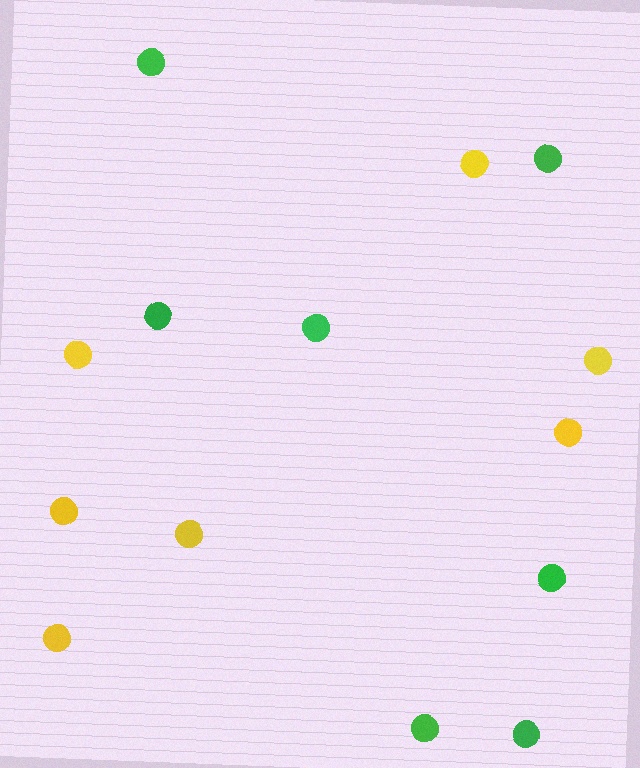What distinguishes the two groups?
There are 2 groups: one group of yellow circles (7) and one group of green circles (7).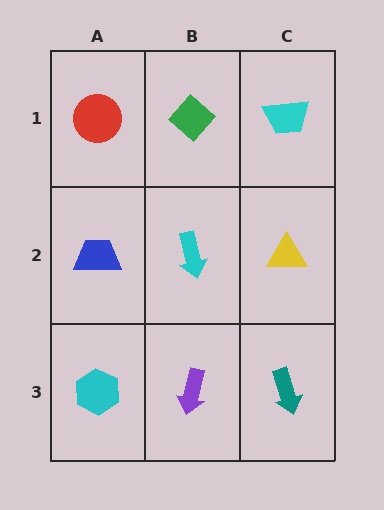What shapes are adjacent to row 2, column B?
A green diamond (row 1, column B), a purple arrow (row 3, column B), a blue trapezoid (row 2, column A), a yellow triangle (row 2, column C).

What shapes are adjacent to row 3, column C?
A yellow triangle (row 2, column C), a purple arrow (row 3, column B).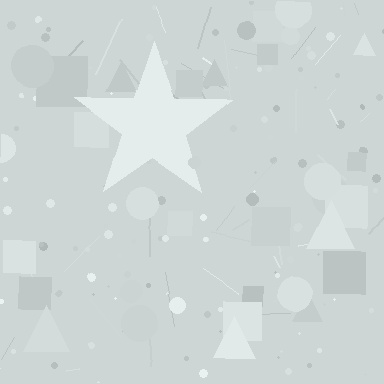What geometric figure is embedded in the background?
A star is embedded in the background.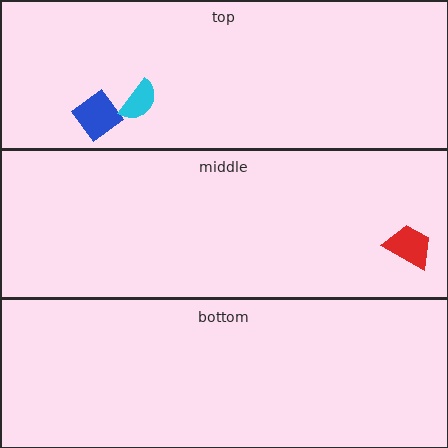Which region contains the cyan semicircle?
The top region.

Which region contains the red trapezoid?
The middle region.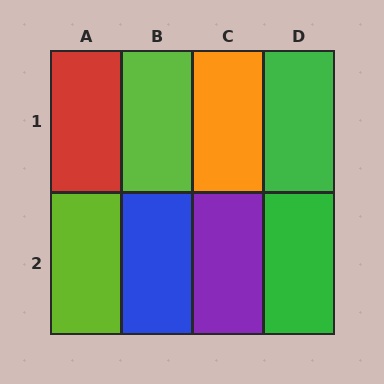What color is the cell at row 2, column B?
Blue.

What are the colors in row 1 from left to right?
Red, lime, orange, green.